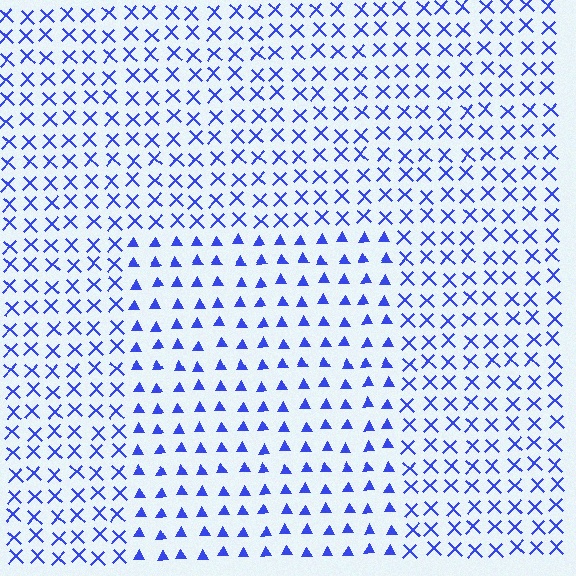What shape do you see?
I see a rectangle.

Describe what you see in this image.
The image is filled with small blue elements arranged in a uniform grid. A rectangle-shaped region contains triangles, while the surrounding area contains X marks. The boundary is defined purely by the change in element shape.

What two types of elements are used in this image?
The image uses triangles inside the rectangle region and X marks outside it.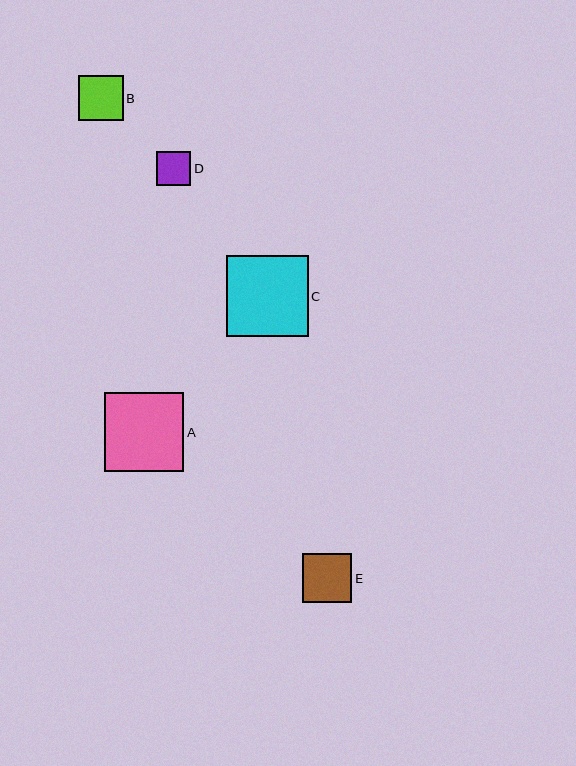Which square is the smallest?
Square D is the smallest with a size of approximately 35 pixels.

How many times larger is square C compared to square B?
Square C is approximately 1.8 times the size of square B.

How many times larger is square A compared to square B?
Square A is approximately 1.8 times the size of square B.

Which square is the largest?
Square C is the largest with a size of approximately 82 pixels.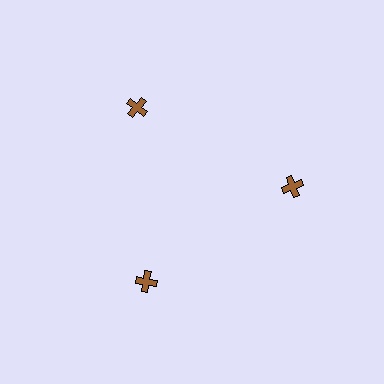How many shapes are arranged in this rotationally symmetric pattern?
There are 3 shapes, arranged in 3 groups of 1.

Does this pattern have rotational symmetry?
Yes, this pattern has 3-fold rotational symmetry. It looks the same after rotating 120 degrees around the center.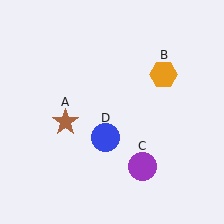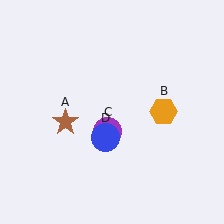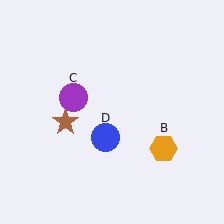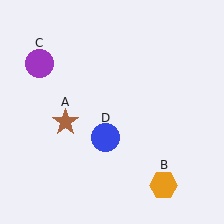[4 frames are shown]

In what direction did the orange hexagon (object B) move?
The orange hexagon (object B) moved down.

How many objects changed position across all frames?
2 objects changed position: orange hexagon (object B), purple circle (object C).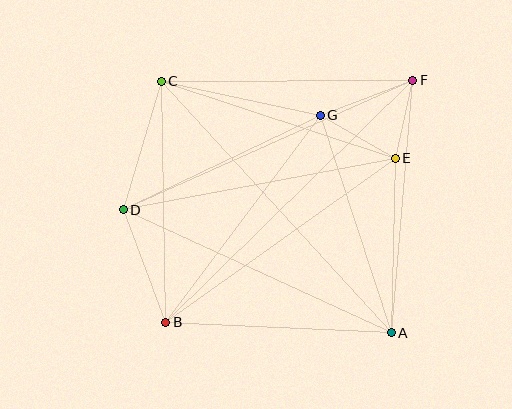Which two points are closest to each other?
Points E and F are closest to each other.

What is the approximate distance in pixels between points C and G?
The distance between C and G is approximately 163 pixels.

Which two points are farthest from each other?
Points B and F are farthest from each other.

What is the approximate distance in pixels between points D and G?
The distance between D and G is approximately 218 pixels.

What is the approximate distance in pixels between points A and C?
The distance between A and C is approximately 341 pixels.